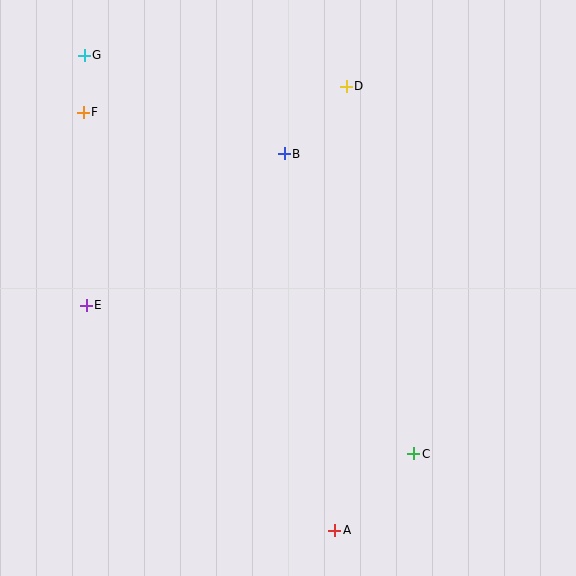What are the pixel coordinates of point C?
Point C is at (414, 454).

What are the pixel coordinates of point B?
Point B is at (284, 154).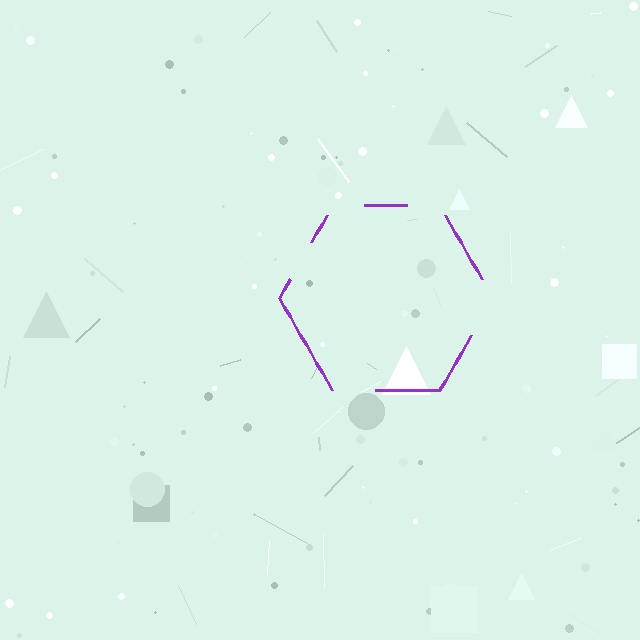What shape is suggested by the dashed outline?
The dashed outline suggests a hexagon.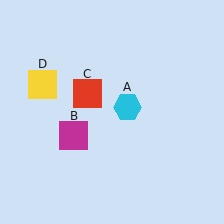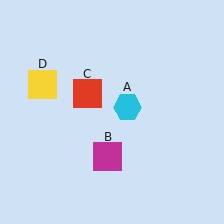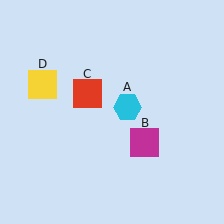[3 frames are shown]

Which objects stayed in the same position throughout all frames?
Cyan hexagon (object A) and red square (object C) and yellow square (object D) remained stationary.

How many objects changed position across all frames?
1 object changed position: magenta square (object B).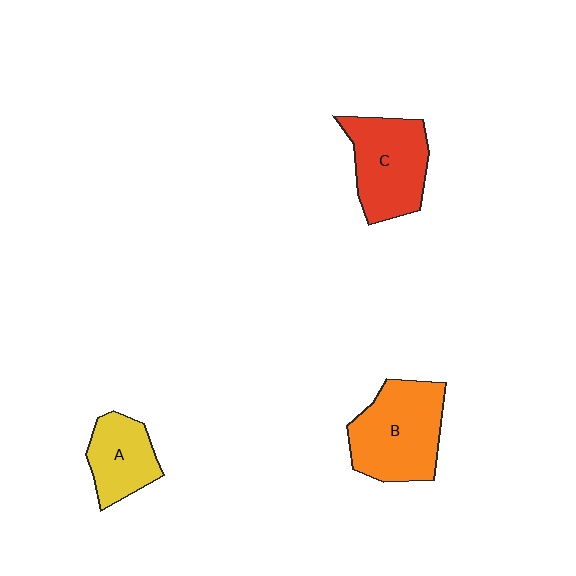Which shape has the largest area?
Shape B (orange).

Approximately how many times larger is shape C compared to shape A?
Approximately 1.4 times.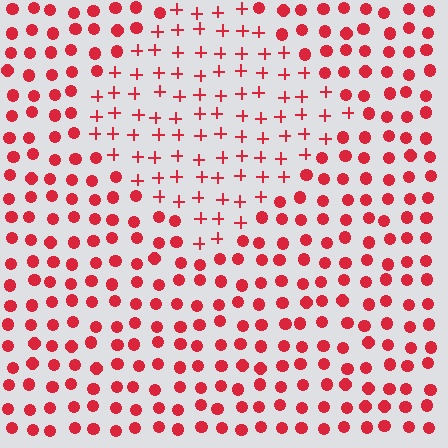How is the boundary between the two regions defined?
The boundary is defined by a change in element shape: plus signs inside vs. circles outside. All elements share the same color and spacing.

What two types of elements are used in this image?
The image uses plus signs inside the diamond region and circles outside it.